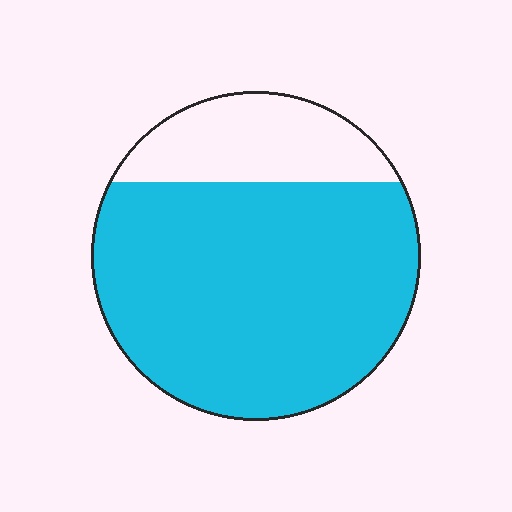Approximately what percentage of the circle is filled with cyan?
Approximately 80%.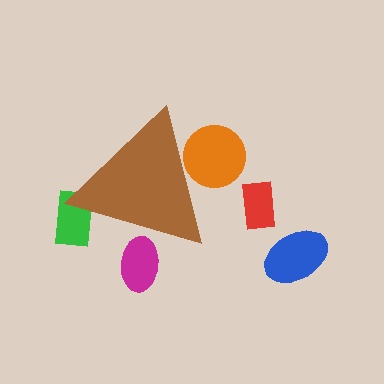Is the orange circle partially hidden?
Yes, the orange circle is partially hidden behind the brown triangle.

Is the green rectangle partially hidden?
Yes, the green rectangle is partially hidden behind the brown triangle.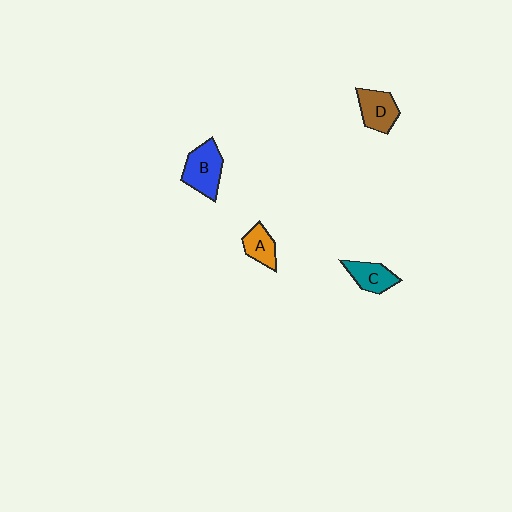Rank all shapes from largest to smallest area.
From largest to smallest: B (blue), D (brown), C (teal), A (orange).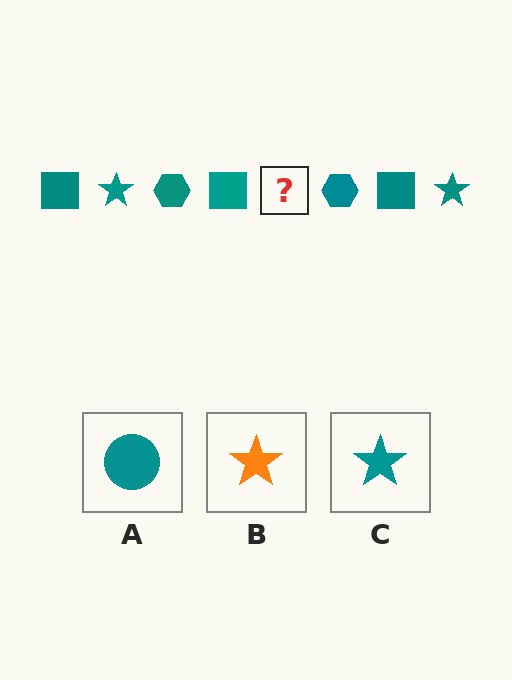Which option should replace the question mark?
Option C.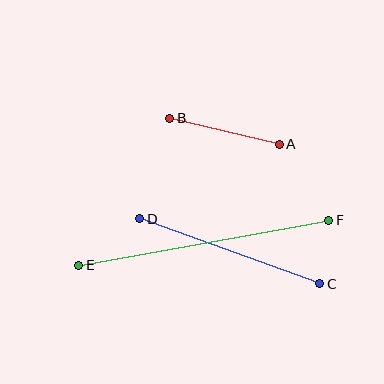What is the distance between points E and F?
The distance is approximately 254 pixels.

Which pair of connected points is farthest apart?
Points E and F are farthest apart.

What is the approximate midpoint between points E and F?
The midpoint is at approximately (204, 243) pixels.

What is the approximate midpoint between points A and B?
The midpoint is at approximately (225, 131) pixels.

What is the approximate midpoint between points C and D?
The midpoint is at approximately (230, 251) pixels.